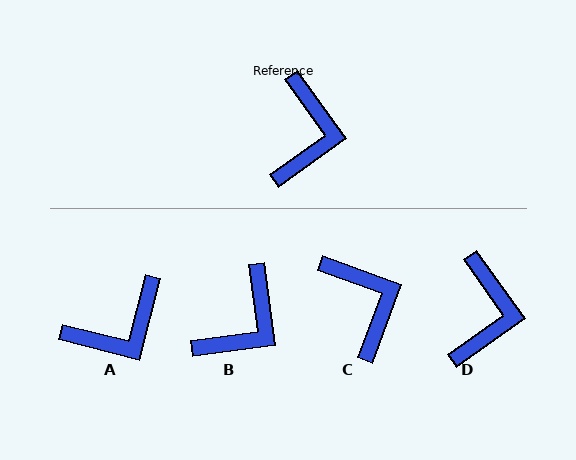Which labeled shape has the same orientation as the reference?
D.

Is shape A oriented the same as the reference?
No, it is off by about 50 degrees.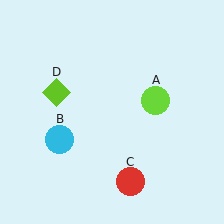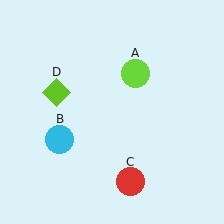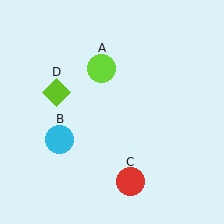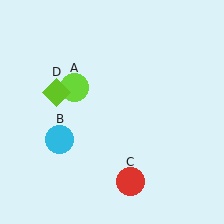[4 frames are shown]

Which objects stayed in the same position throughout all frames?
Cyan circle (object B) and red circle (object C) and lime diamond (object D) remained stationary.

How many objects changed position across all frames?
1 object changed position: lime circle (object A).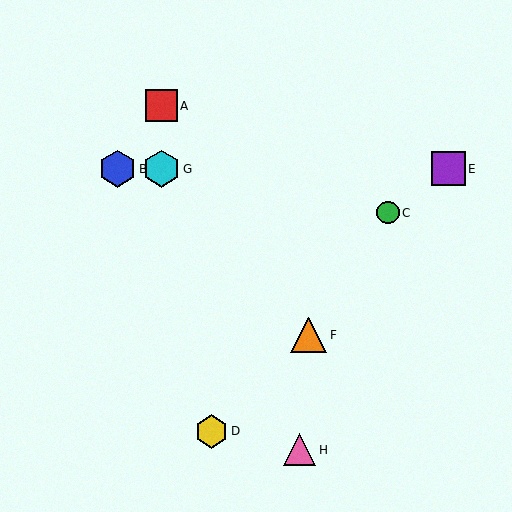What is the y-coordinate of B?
Object B is at y≈169.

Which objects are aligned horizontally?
Objects B, E, G are aligned horizontally.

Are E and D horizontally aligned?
No, E is at y≈169 and D is at y≈431.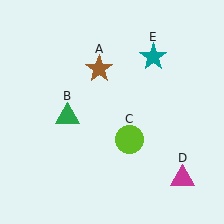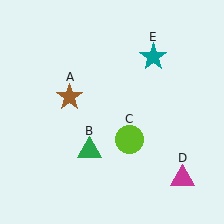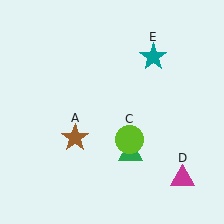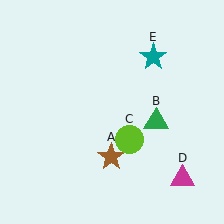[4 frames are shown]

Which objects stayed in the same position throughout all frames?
Lime circle (object C) and magenta triangle (object D) and teal star (object E) remained stationary.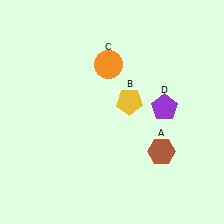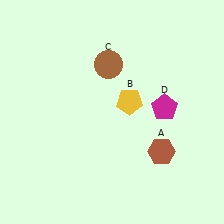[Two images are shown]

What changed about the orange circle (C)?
In Image 1, C is orange. In Image 2, it changed to brown.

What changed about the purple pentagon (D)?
In Image 1, D is purple. In Image 2, it changed to magenta.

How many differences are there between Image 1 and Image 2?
There are 2 differences between the two images.